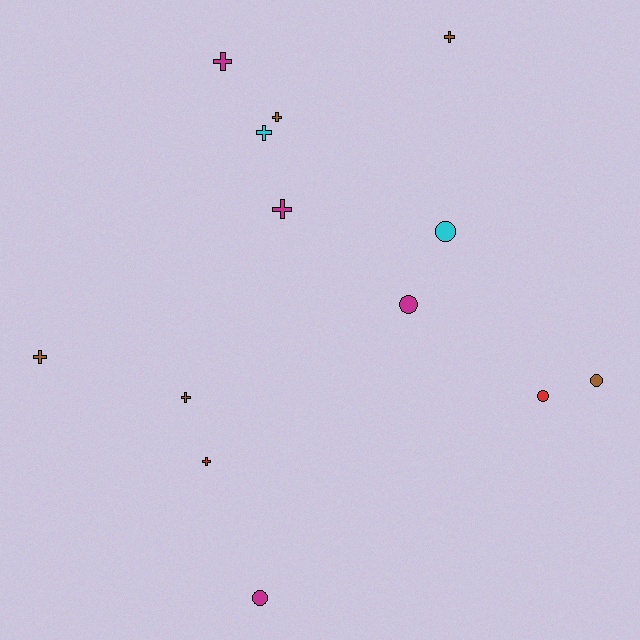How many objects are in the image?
There are 13 objects.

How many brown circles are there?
There is 1 brown circle.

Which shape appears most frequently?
Cross, with 8 objects.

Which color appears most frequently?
Brown, with 5 objects.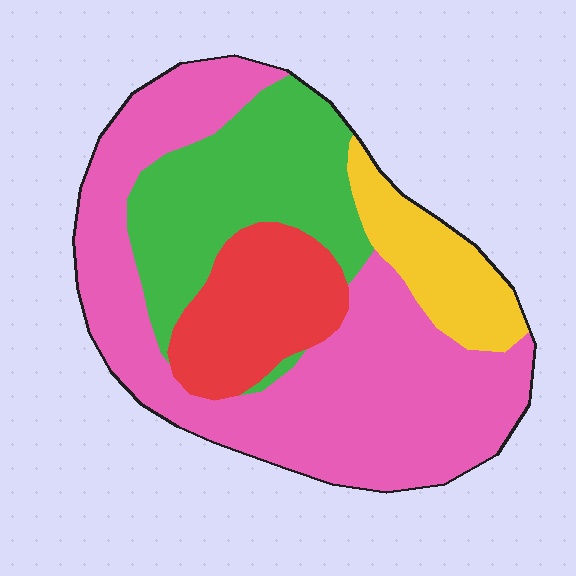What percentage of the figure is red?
Red takes up about one sixth (1/6) of the figure.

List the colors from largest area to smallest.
From largest to smallest: pink, green, red, yellow.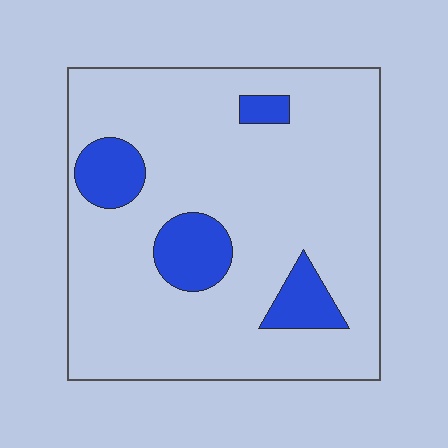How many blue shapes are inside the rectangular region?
4.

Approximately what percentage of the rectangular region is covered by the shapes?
Approximately 15%.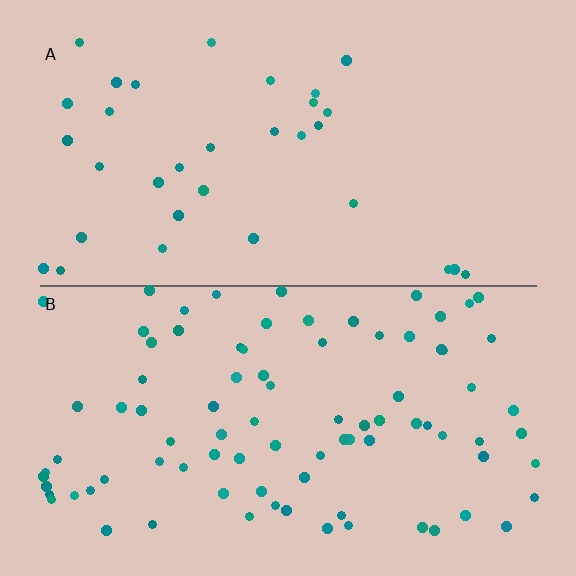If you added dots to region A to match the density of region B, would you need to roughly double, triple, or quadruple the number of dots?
Approximately triple.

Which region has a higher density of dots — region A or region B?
B (the bottom).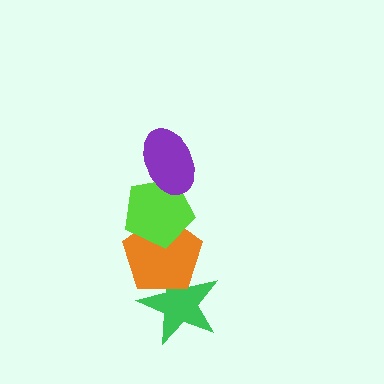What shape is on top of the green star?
The orange pentagon is on top of the green star.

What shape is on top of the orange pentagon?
The lime pentagon is on top of the orange pentagon.